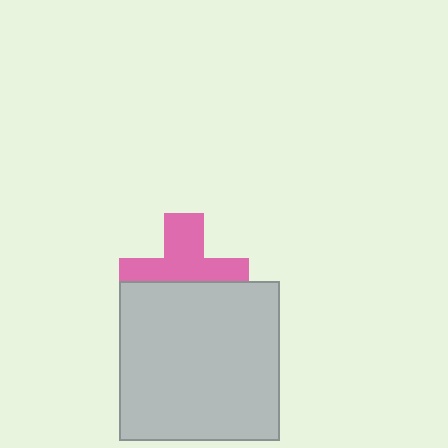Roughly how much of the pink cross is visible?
About half of it is visible (roughly 56%).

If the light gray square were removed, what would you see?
You would see the complete pink cross.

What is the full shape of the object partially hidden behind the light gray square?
The partially hidden object is a pink cross.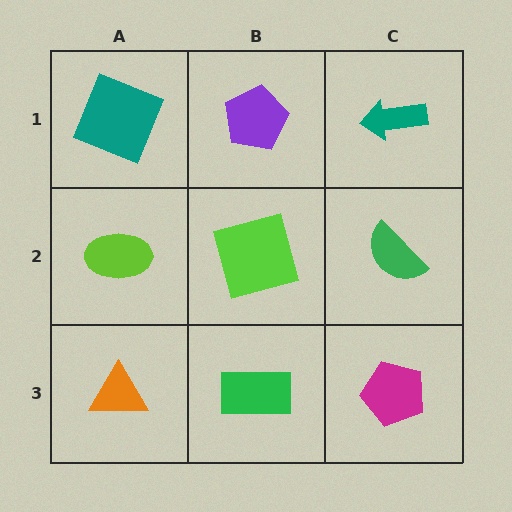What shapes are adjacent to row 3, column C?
A green semicircle (row 2, column C), a green rectangle (row 3, column B).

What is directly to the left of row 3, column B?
An orange triangle.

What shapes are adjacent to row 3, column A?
A lime ellipse (row 2, column A), a green rectangle (row 3, column B).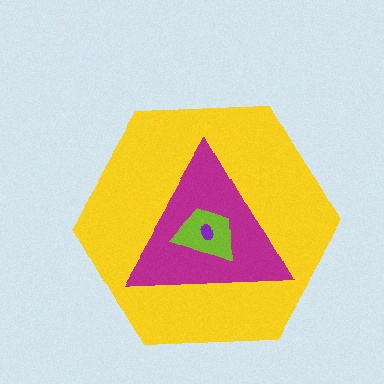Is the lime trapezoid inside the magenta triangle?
Yes.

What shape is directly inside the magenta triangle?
The lime trapezoid.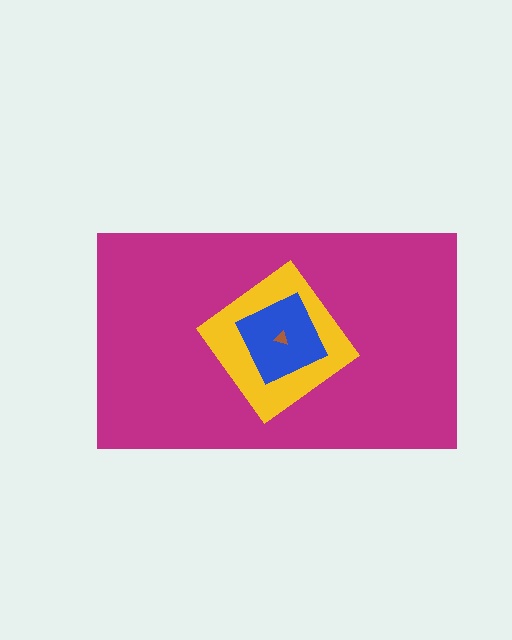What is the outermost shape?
The magenta rectangle.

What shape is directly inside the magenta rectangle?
The yellow diamond.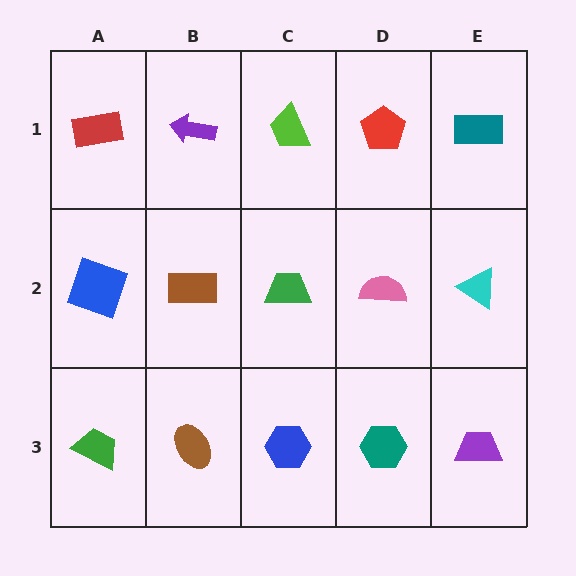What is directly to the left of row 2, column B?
A blue square.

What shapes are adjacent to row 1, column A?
A blue square (row 2, column A), a purple arrow (row 1, column B).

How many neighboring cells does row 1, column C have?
3.